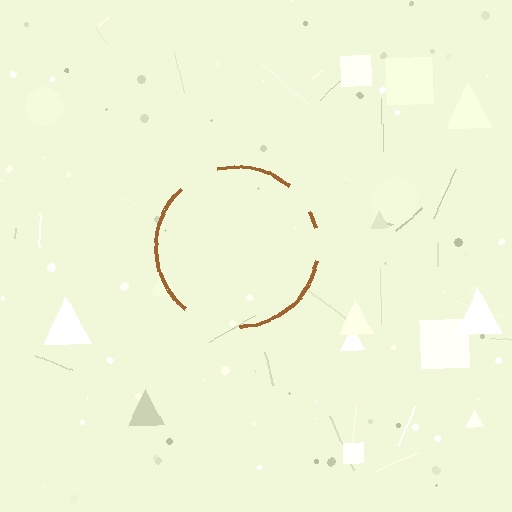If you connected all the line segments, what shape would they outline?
They would outline a circle.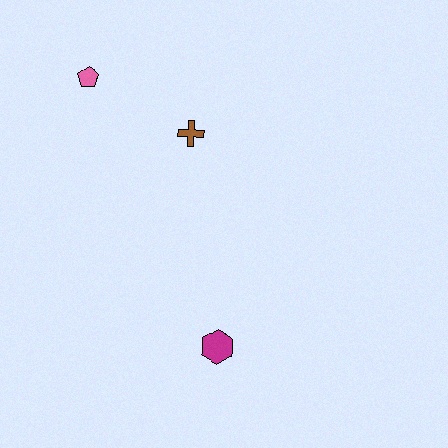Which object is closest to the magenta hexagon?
The brown cross is closest to the magenta hexagon.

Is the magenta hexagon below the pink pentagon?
Yes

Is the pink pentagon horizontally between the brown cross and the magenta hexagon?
No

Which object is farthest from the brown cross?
The magenta hexagon is farthest from the brown cross.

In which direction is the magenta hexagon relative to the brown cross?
The magenta hexagon is below the brown cross.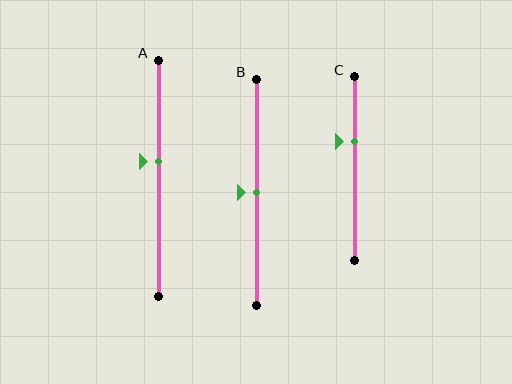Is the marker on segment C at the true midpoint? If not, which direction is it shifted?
No, the marker on segment C is shifted upward by about 14% of the segment length.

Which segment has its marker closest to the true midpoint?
Segment B has its marker closest to the true midpoint.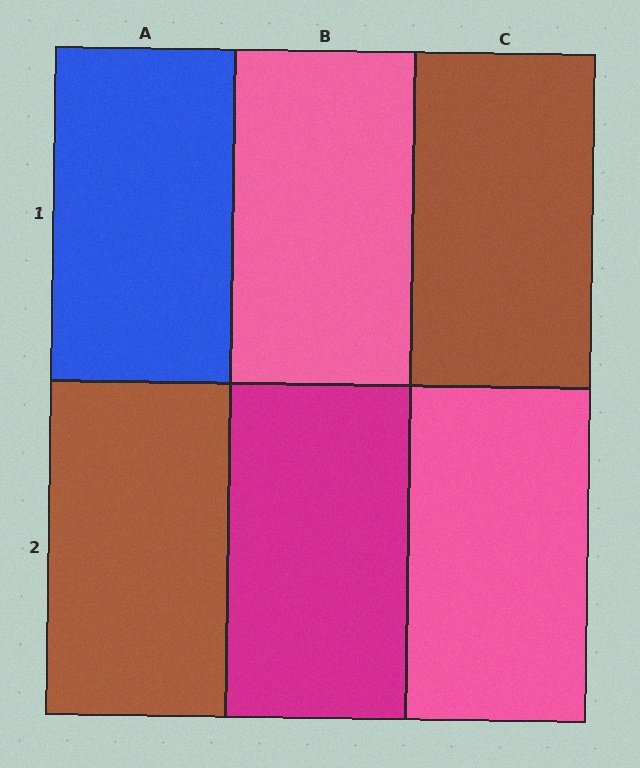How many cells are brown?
2 cells are brown.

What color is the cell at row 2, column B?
Magenta.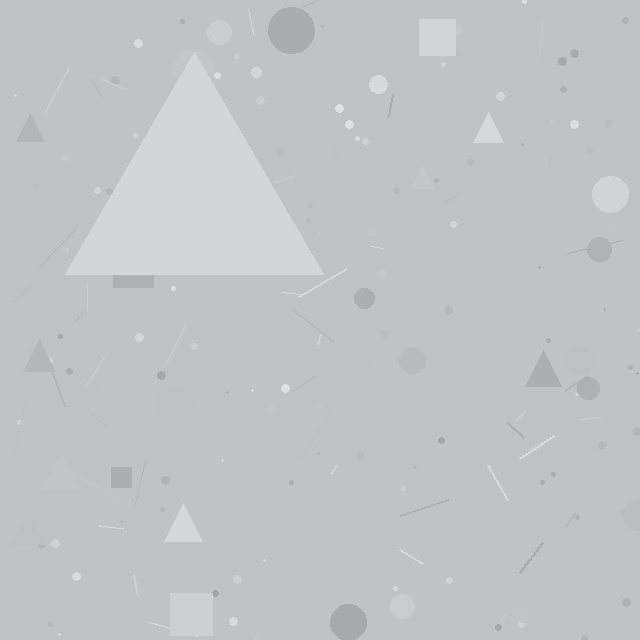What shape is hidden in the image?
A triangle is hidden in the image.